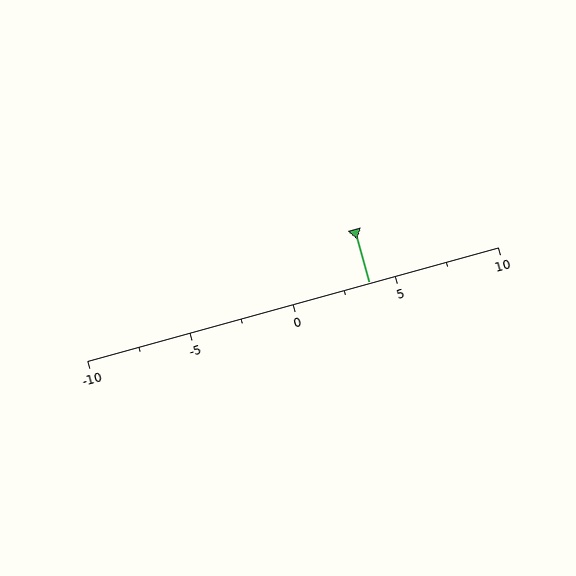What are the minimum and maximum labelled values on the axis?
The axis runs from -10 to 10.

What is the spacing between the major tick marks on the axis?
The major ticks are spaced 5 apart.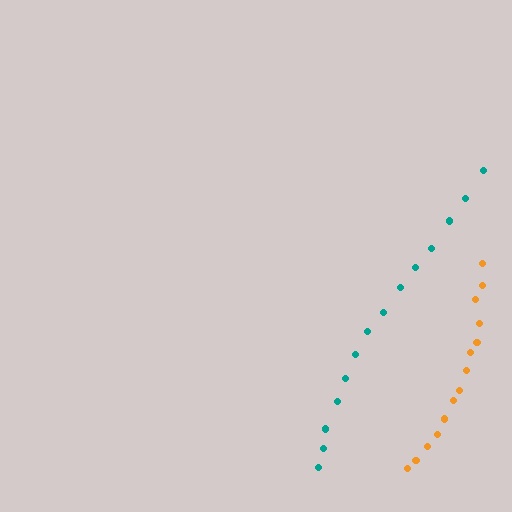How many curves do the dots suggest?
There are 2 distinct paths.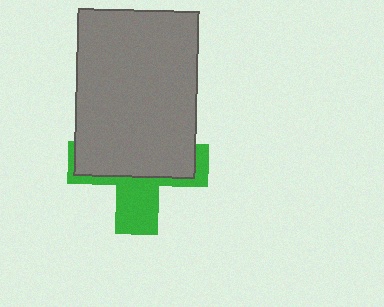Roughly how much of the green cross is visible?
A small part of it is visible (roughly 38%).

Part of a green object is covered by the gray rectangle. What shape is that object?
It is a cross.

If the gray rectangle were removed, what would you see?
You would see the complete green cross.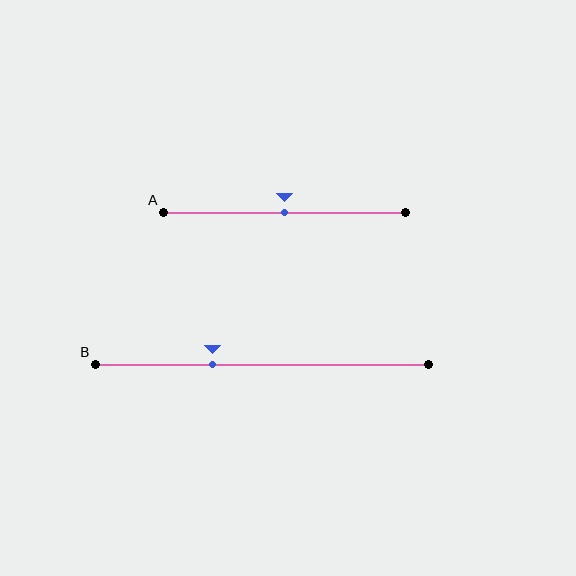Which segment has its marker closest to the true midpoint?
Segment A has its marker closest to the true midpoint.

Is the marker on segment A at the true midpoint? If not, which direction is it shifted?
Yes, the marker on segment A is at the true midpoint.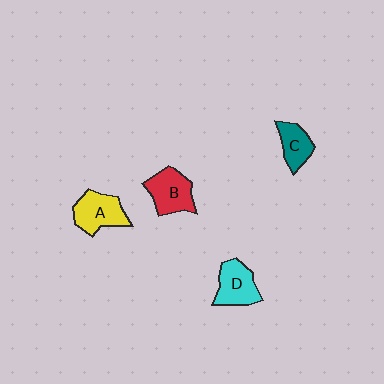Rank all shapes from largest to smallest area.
From largest to smallest: A (yellow), B (red), D (cyan), C (teal).